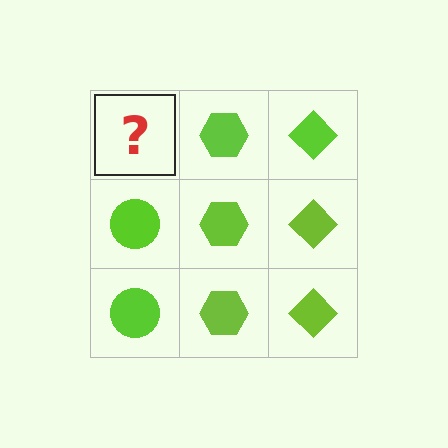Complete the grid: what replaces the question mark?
The question mark should be replaced with a lime circle.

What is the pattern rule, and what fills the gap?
The rule is that each column has a consistent shape. The gap should be filled with a lime circle.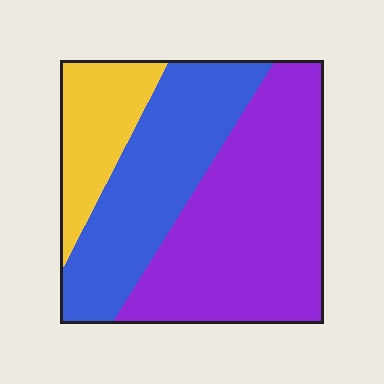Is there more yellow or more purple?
Purple.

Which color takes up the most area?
Purple, at roughly 50%.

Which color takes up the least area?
Yellow, at roughly 15%.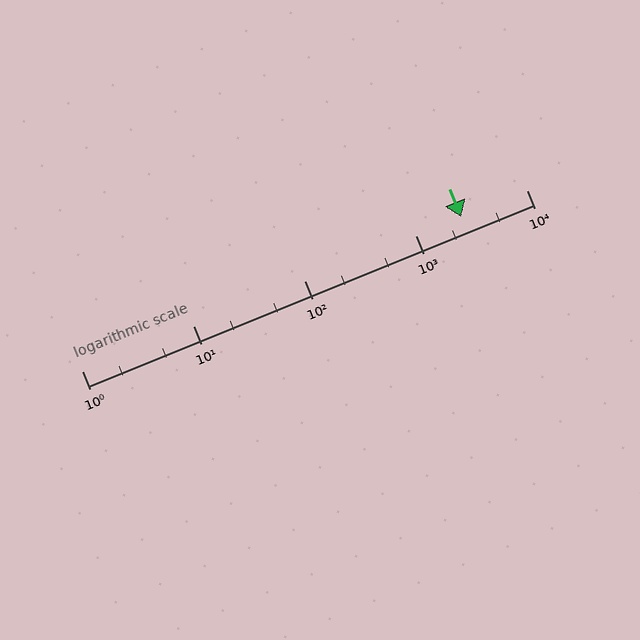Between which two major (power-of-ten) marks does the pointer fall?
The pointer is between 1000 and 10000.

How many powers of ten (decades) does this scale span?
The scale spans 4 decades, from 1 to 10000.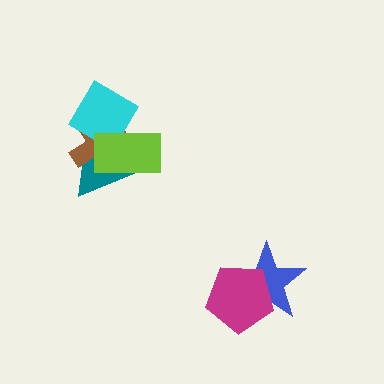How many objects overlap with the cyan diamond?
3 objects overlap with the cyan diamond.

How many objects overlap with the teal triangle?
3 objects overlap with the teal triangle.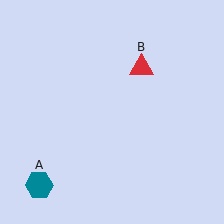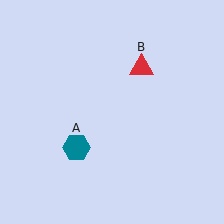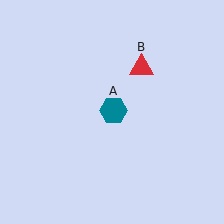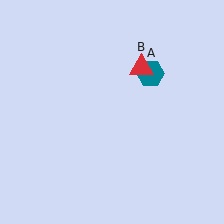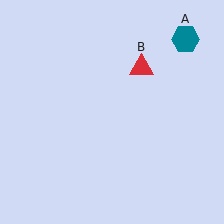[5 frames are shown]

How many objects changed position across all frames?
1 object changed position: teal hexagon (object A).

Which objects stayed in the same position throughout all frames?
Red triangle (object B) remained stationary.